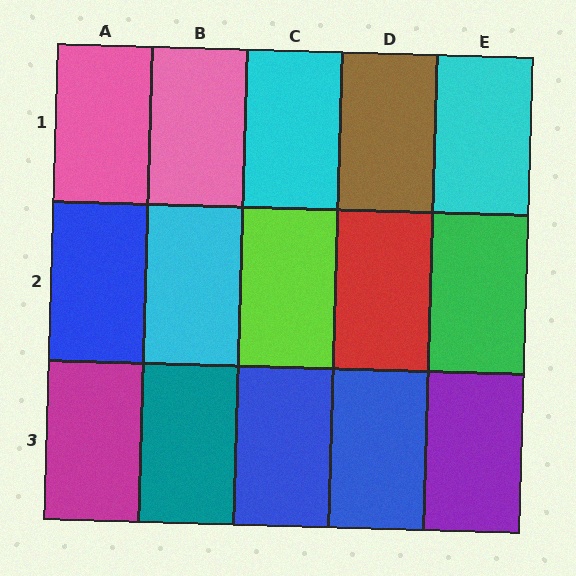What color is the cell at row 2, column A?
Blue.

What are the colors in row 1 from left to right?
Pink, pink, cyan, brown, cyan.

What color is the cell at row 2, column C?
Lime.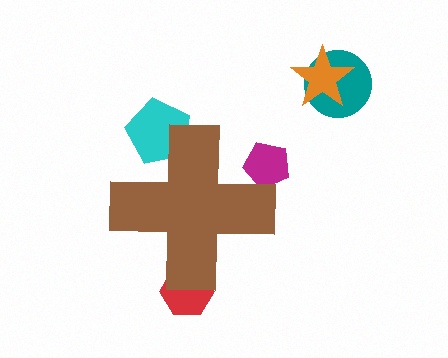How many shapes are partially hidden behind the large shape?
3 shapes are partially hidden.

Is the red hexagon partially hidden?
Yes, the red hexagon is partially hidden behind the brown cross.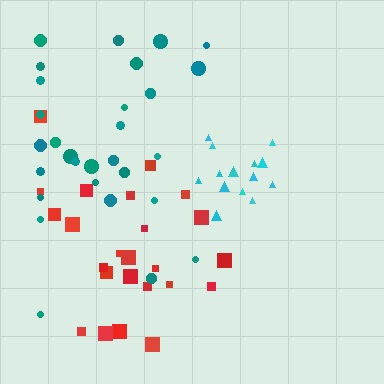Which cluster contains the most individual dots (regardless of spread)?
Teal (29).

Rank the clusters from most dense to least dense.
cyan, red, teal.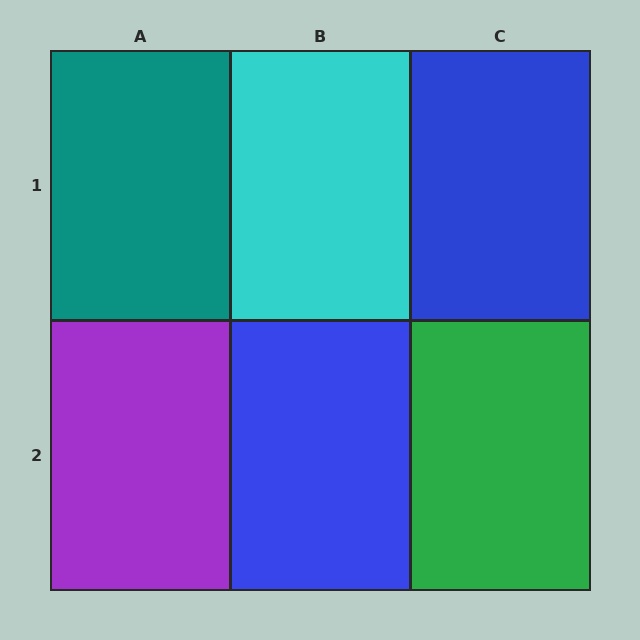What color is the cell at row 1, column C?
Blue.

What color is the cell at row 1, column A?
Teal.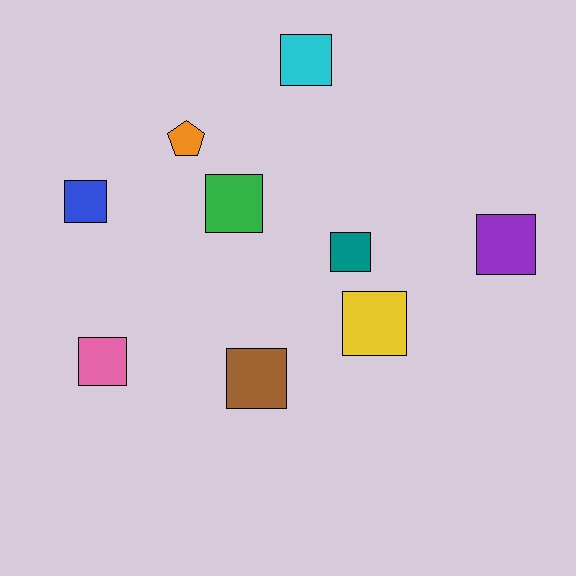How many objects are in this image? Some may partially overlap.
There are 9 objects.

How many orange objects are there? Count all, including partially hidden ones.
There is 1 orange object.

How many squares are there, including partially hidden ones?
There are 8 squares.